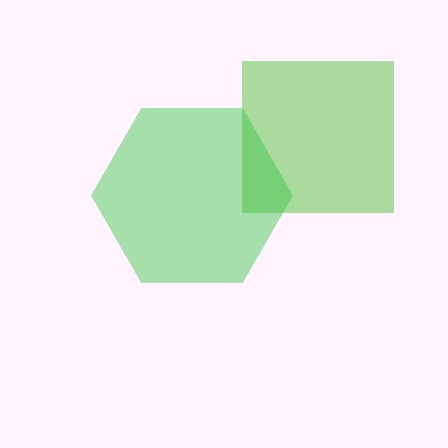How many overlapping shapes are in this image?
There are 2 overlapping shapes in the image.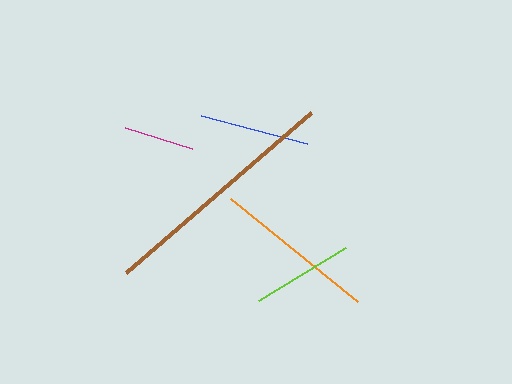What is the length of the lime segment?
The lime segment is approximately 102 pixels long.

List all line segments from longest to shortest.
From longest to shortest: brown, orange, blue, lime, magenta.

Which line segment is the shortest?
The magenta line is the shortest at approximately 70 pixels.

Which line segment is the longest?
The brown line is the longest at approximately 244 pixels.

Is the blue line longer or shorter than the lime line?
The blue line is longer than the lime line.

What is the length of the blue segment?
The blue segment is approximately 110 pixels long.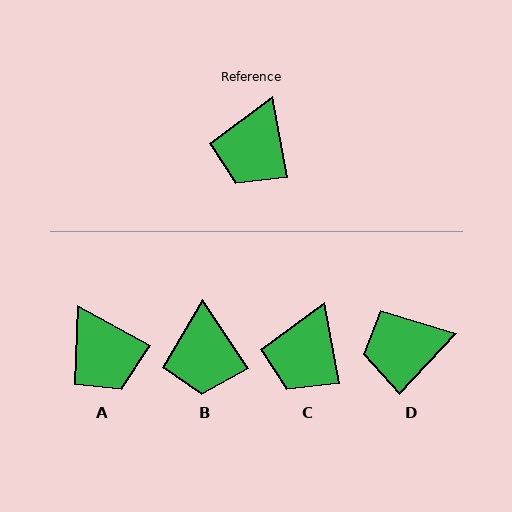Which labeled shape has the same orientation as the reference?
C.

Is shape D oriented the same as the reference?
No, it is off by about 54 degrees.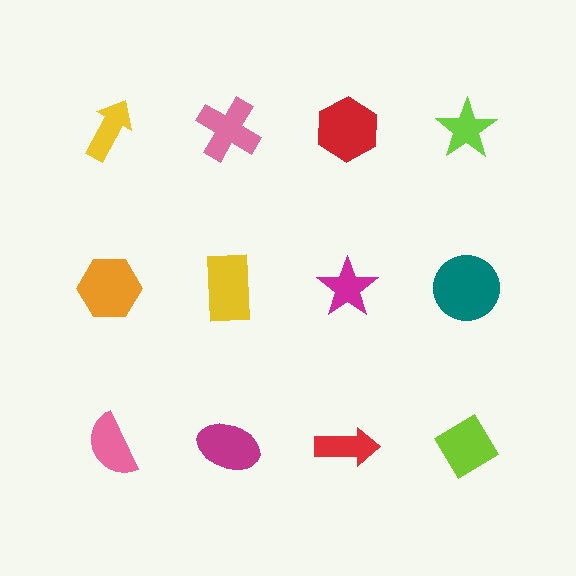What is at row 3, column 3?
A red arrow.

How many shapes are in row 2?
4 shapes.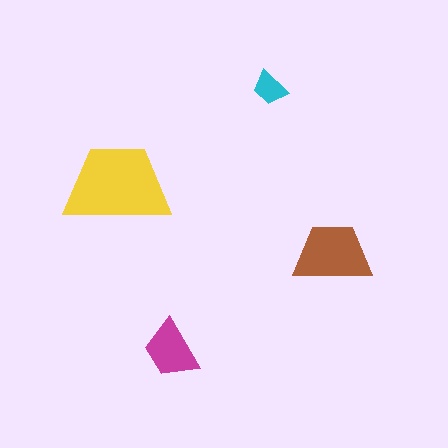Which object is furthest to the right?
The brown trapezoid is rightmost.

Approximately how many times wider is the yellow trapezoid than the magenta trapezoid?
About 2 times wider.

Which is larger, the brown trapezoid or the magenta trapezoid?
The brown one.